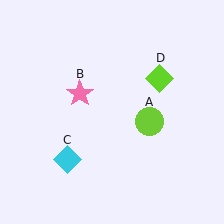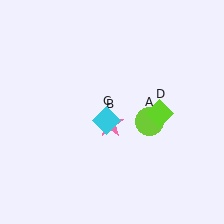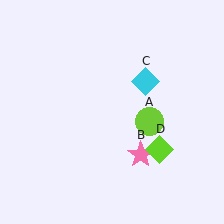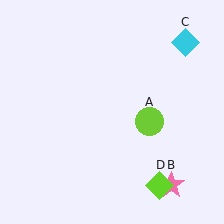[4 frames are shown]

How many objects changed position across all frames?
3 objects changed position: pink star (object B), cyan diamond (object C), lime diamond (object D).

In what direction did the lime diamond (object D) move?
The lime diamond (object D) moved down.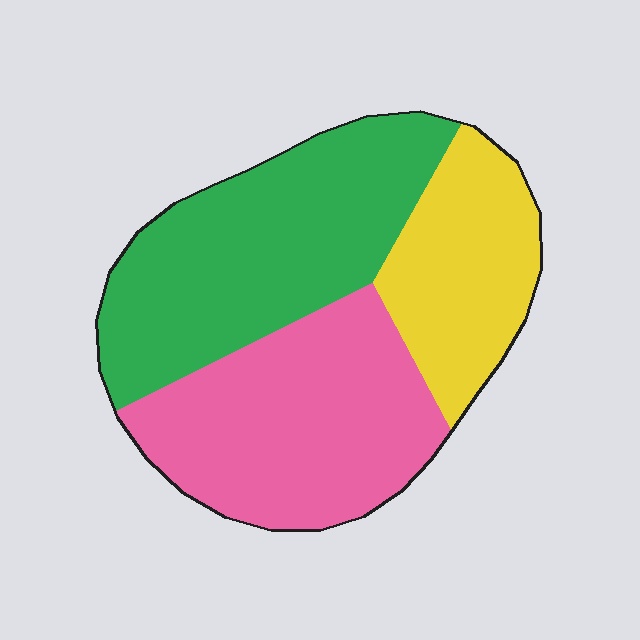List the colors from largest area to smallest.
From largest to smallest: green, pink, yellow.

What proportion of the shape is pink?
Pink takes up about three eighths (3/8) of the shape.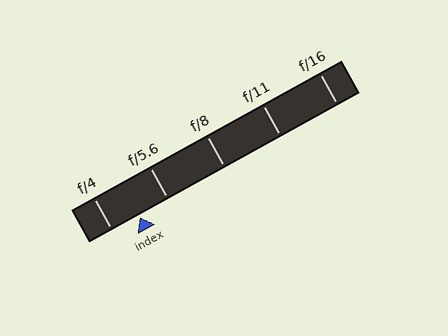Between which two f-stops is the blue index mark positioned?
The index mark is between f/4 and f/5.6.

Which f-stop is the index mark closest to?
The index mark is closest to f/4.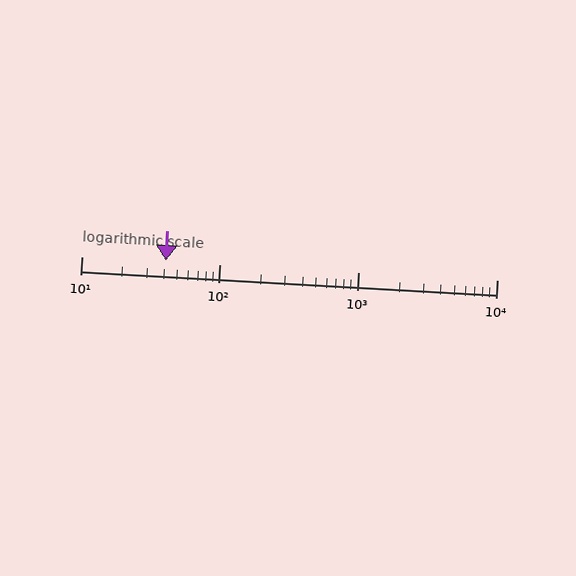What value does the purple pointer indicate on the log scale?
The pointer indicates approximately 41.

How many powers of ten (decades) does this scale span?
The scale spans 3 decades, from 10 to 10000.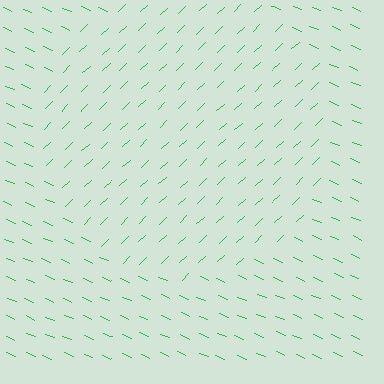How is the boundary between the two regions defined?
The boundary is defined purely by a change in line orientation (approximately 67 degrees difference). All lines are the same color and thickness.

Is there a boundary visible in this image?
Yes, there is a texture boundary formed by a change in line orientation.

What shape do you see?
I see a circle.